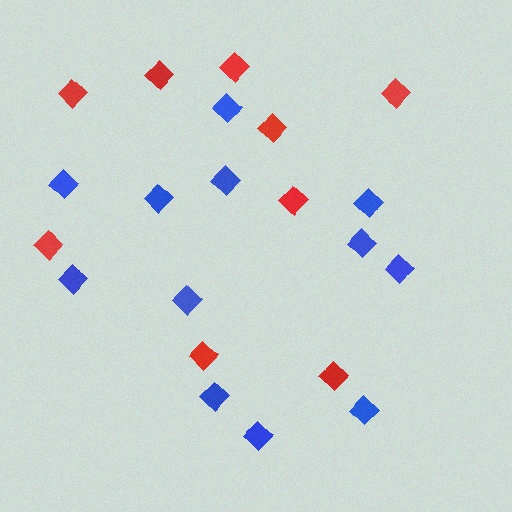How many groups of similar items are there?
There are 2 groups: one group of blue diamonds (12) and one group of red diamonds (9).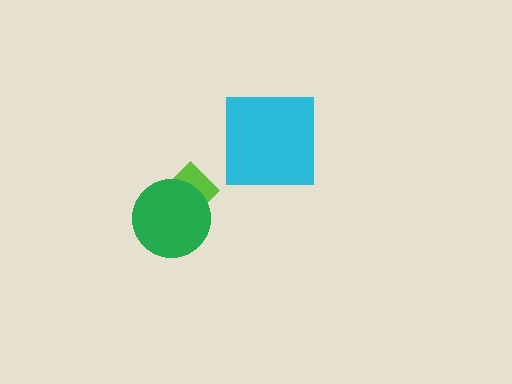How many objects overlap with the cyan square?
0 objects overlap with the cyan square.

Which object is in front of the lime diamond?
The green circle is in front of the lime diamond.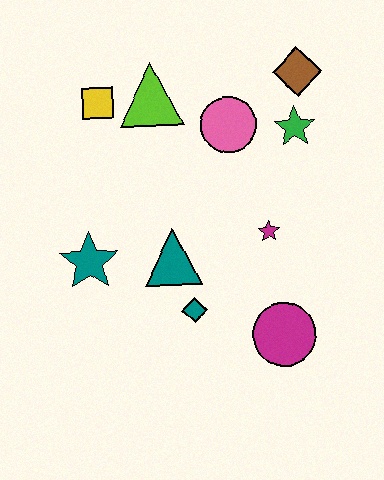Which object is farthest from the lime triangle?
The magenta circle is farthest from the lime triangle.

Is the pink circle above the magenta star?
Yes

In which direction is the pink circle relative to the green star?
The pink circle is to the left of the green star.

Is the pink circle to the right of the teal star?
Yes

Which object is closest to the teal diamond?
The teal triangle is closest to the teal diamond.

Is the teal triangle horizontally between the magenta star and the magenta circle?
No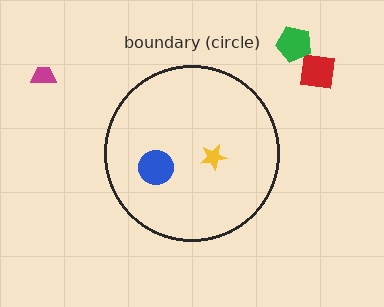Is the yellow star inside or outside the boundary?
Inside.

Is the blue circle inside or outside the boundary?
Inside.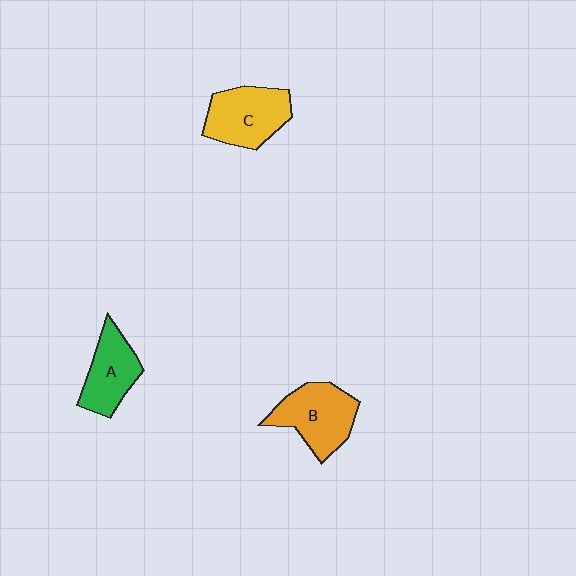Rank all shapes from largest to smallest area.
From largest to smallest: B (orange), C (yellow), A (green).